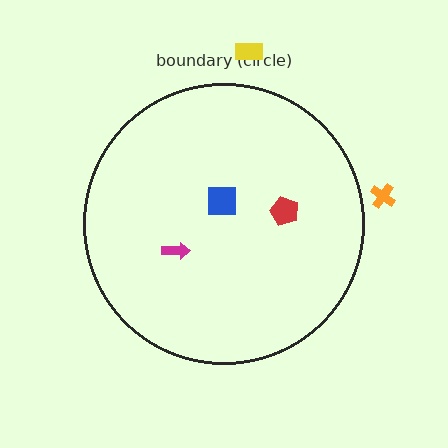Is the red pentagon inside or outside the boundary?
Inside.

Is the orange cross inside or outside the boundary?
Outside.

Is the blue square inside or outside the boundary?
Inside.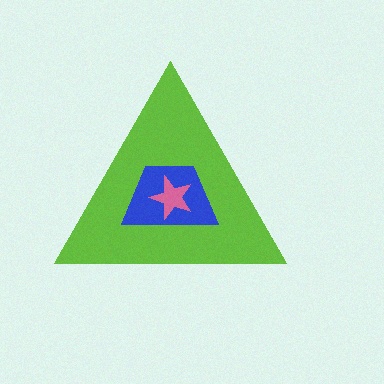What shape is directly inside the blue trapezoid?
The pink star.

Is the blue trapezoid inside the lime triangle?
Yes.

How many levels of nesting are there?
3.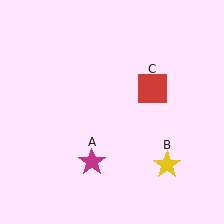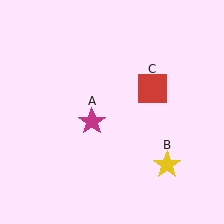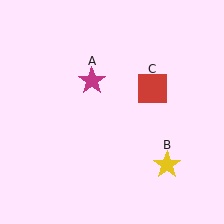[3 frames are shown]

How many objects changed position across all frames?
1 object changed position: magenta star (object A).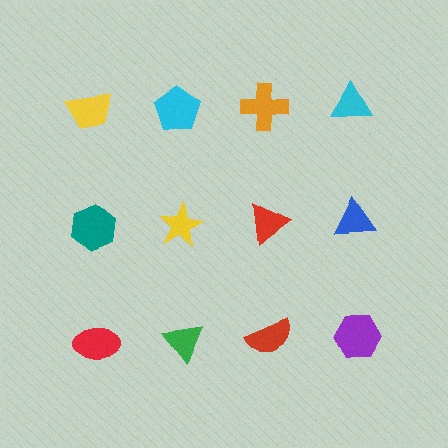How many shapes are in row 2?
4 shapes.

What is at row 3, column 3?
A red semicircle.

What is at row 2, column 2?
A yellow star.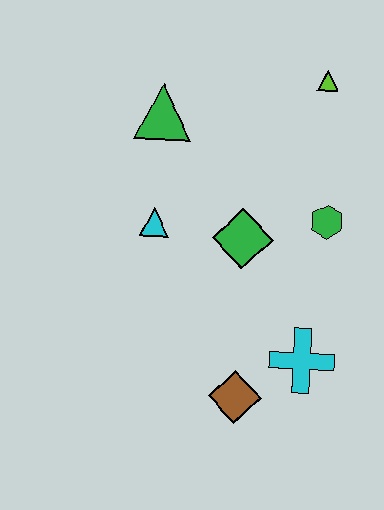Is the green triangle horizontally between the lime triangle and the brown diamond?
No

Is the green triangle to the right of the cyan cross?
No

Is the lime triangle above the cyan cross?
Yes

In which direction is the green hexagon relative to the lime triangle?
The green hexagon is below the lime triangle.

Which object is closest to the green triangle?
The cyan triangle is closest to the green triangle.